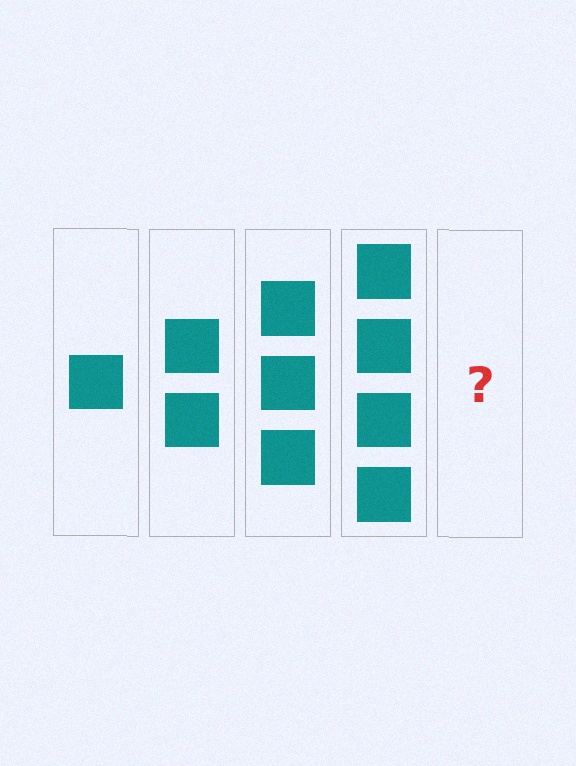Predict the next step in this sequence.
The next step is 5 squares.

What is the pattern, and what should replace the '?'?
The pattern is that each step adds one more square. The '?' should be 5 squares.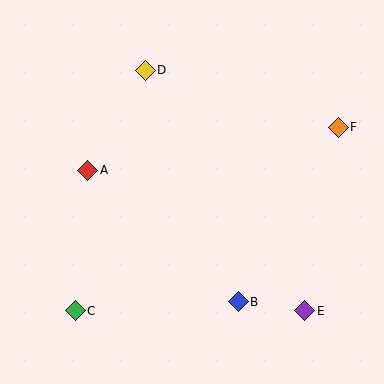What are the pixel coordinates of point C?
Point C is at (75, 311).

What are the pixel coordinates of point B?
Point B is at (238, 302).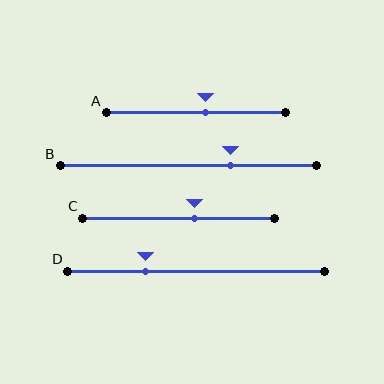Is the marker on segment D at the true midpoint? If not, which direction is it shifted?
No, the marker on segment D is shifted to the left by about 20% of the segment length.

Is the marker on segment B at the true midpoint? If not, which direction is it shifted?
No, the marker on segment B is shifted to the right by about 16% of the segment length.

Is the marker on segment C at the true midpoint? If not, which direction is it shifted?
No, the marker on segment C is shifted to the right by about 9% of the segment length.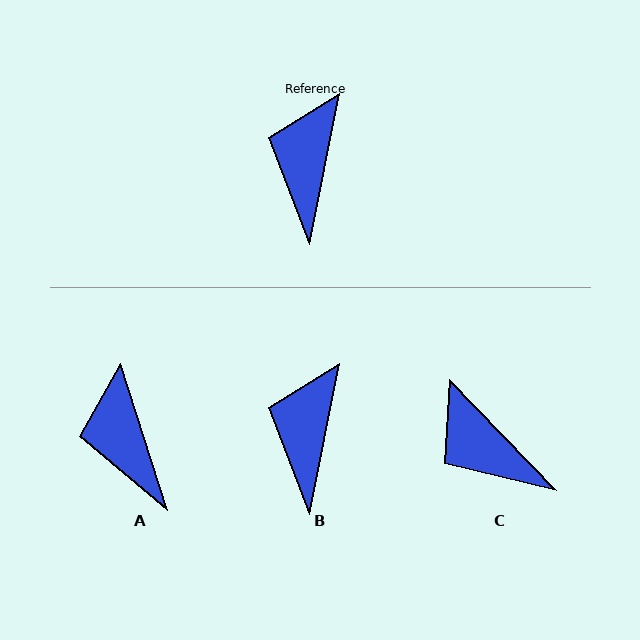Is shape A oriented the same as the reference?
No, it is off by about 29 degrees.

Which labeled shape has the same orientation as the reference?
B.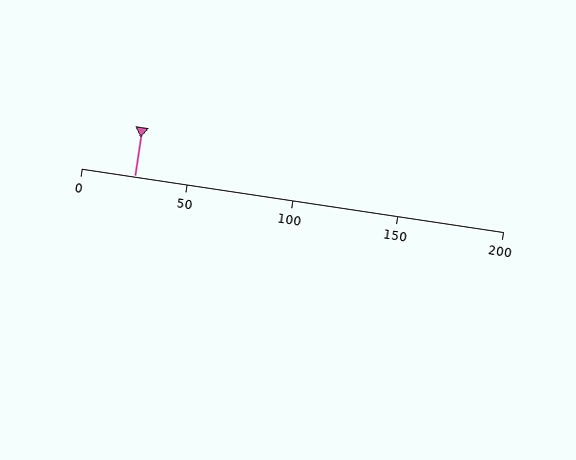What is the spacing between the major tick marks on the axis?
The major ticks are spaced 50 apart.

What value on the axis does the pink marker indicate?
The marker indicates approximately 25.